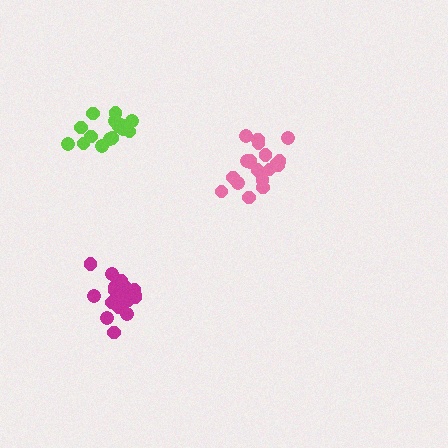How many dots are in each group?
Group 1: 18 dots, Group 2: 19 dots, Group 3: 15 dots (52 total).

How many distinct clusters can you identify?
There are 3 distinct clusters.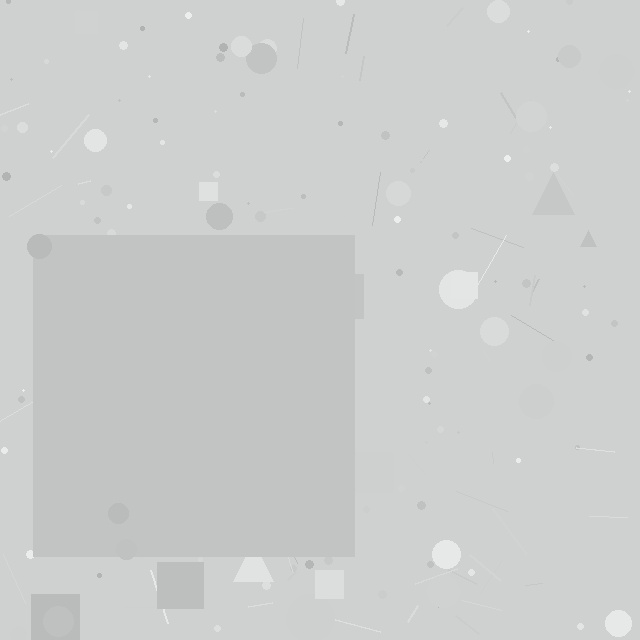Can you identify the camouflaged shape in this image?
The camouflaged shape is a square.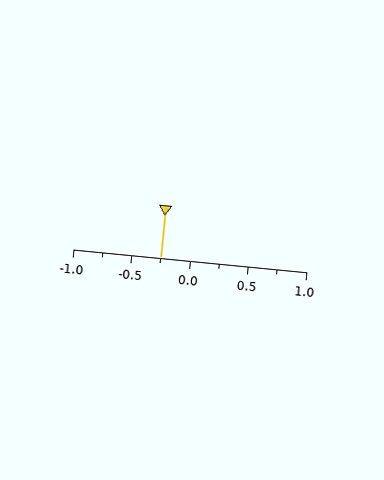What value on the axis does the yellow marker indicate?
The marker indicates approximately -0.25.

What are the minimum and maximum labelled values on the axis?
The axis runs from -1.0 to 1.0.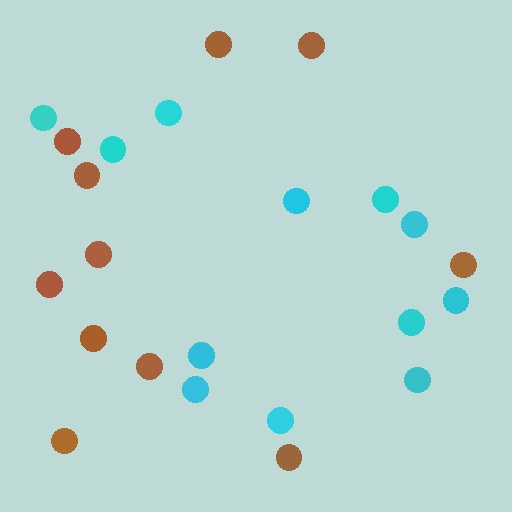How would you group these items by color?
There are 2 groups: one group of brown circles (11) and one group of cyan circles (12).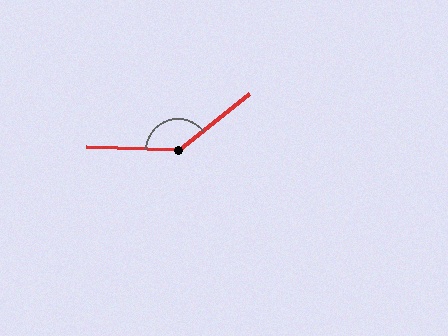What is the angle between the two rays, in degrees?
Approximately 139 degrees.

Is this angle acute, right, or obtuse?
It is obtuse.